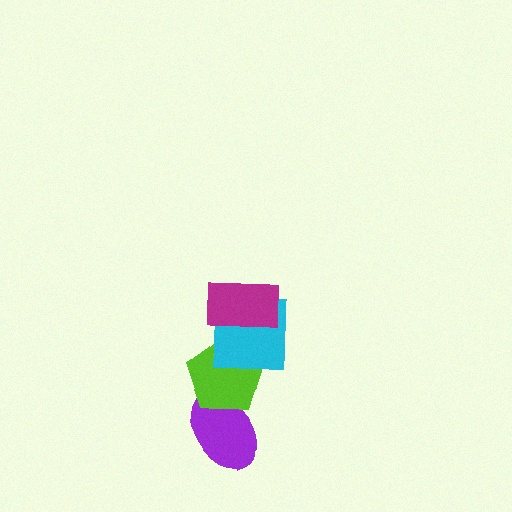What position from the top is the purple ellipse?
The purple ellipse is 4th from the top.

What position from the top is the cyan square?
The cyan square is 2nd from the top.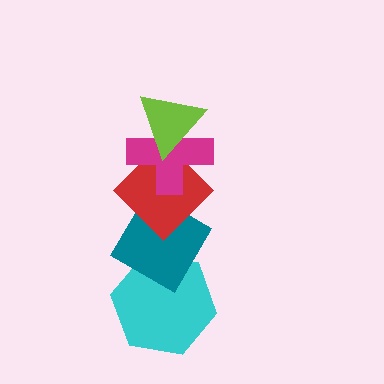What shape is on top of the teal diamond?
The red diamond is on top of the teal diamond.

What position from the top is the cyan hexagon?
The cyan hexagon is 5th from the top.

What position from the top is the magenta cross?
The magenta cross is 2nd from the top.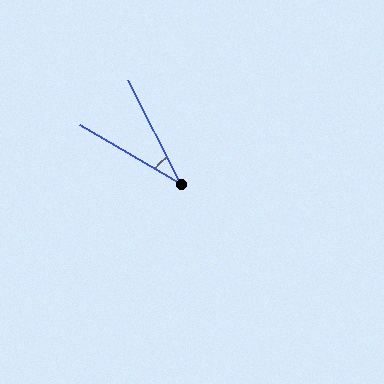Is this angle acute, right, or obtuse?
It is acute.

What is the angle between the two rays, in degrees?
Approximately 33 degrees.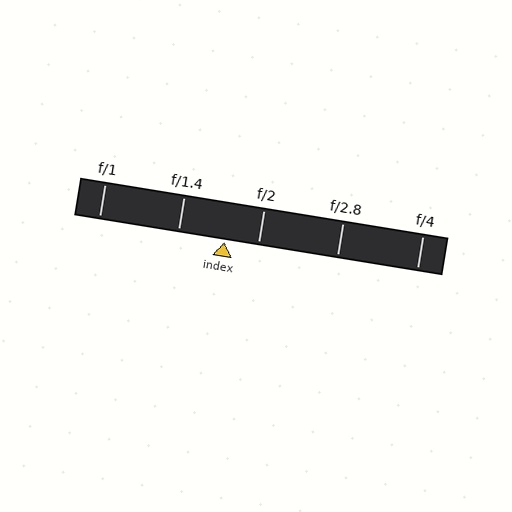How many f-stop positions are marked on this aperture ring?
There are 5 f-stop positions marked.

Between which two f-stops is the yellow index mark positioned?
The index mark is between f/1.4 and f/2.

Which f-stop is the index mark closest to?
The index mark is closest to f/2.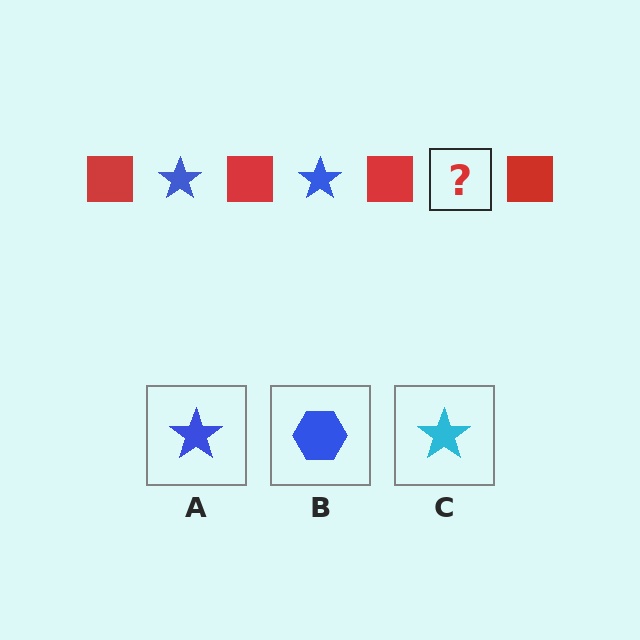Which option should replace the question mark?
Option A.